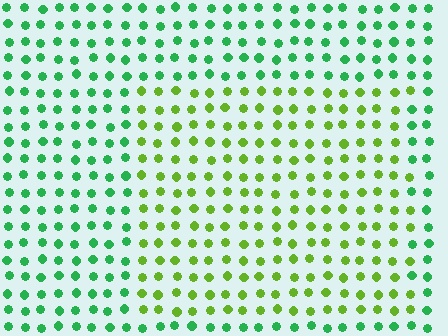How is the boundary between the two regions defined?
The boundary is defined purely by a slight shift in hue (about 44 degrees). Spacing, size, and orientation are identical on both sides.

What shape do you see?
I see a rectangle.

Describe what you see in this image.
The image is filled with small green elements in a uniform arrangement. A rectangle-shaped region is visible where the elements are tinted to a slightly different hue, forming a subtle color boundary.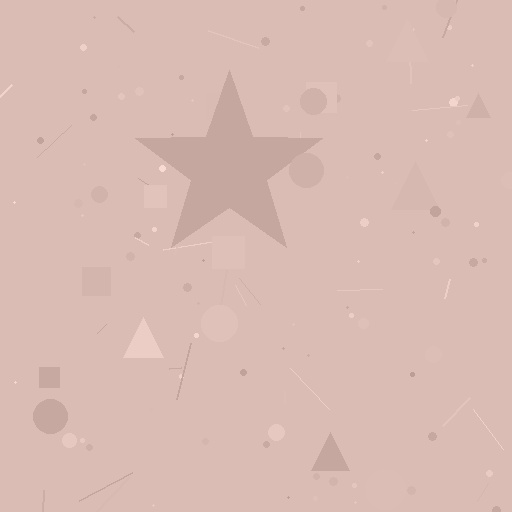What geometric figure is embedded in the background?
A star is embedded in the background.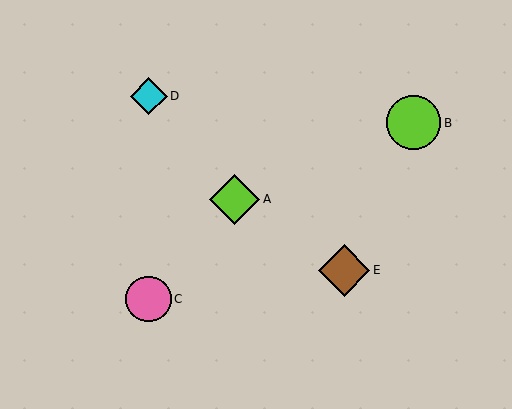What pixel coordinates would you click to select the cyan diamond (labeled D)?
Click at (149, 96) to select the cyan diamond D.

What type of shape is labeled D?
Shape D is a cyan diamond.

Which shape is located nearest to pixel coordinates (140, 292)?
The pink circle (labeled C) at (148, 299) is nearest to that location.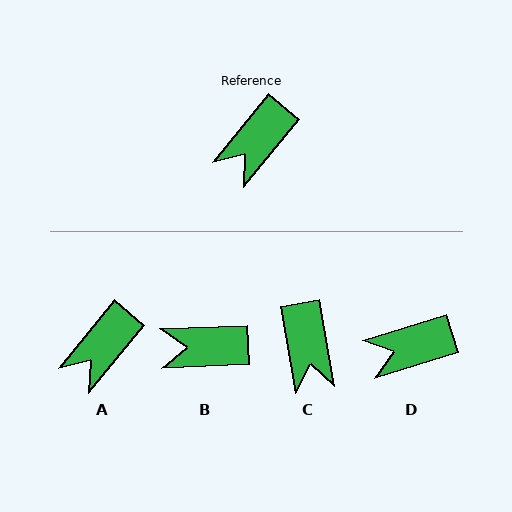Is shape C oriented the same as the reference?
No, it is off by about 49 degrees.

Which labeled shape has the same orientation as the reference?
A.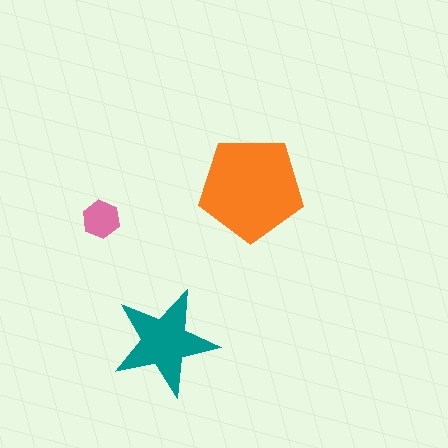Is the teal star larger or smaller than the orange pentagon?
Smaller.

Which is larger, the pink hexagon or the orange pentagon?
The orange pentagon.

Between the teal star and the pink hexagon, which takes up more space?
The teal star.